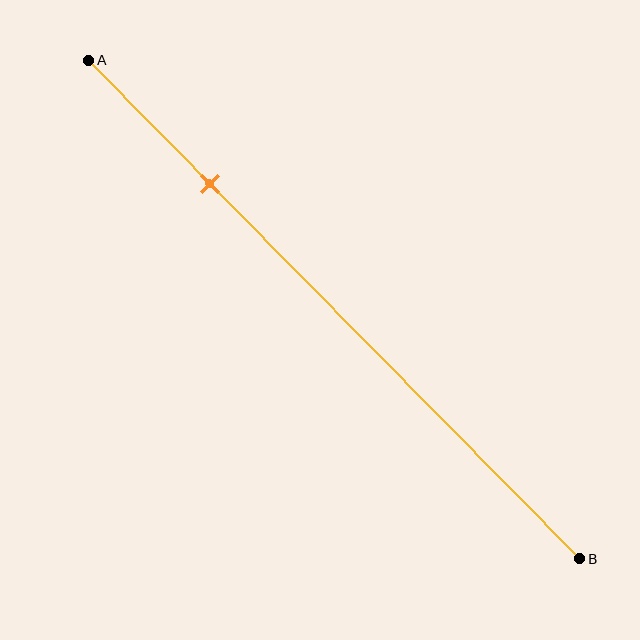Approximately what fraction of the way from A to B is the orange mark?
The orange mark is approximately 25% of the way from A to B.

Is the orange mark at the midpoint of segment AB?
No, the mark is at about 25% from A, not at the 50% midpoint.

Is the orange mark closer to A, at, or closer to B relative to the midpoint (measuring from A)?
The orange mark is closer to point A than the midpoint of segment AB.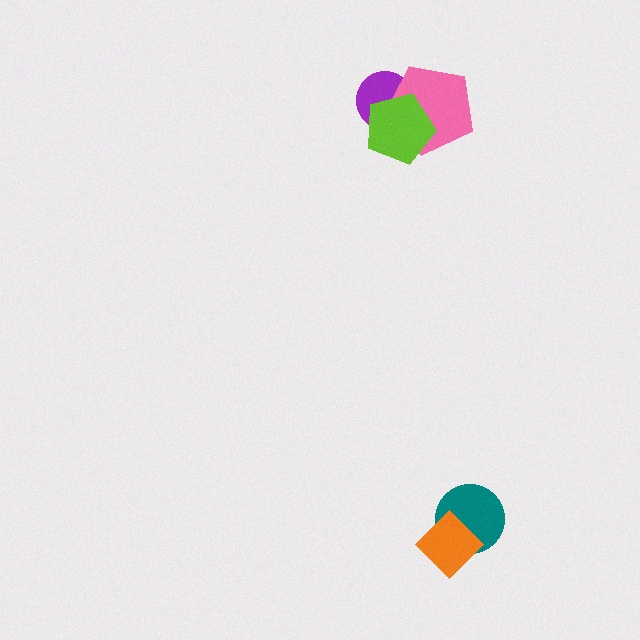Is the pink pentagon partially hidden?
Yes, it is partially covered by another shape.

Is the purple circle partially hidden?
Yes, it is partially covered by another shape.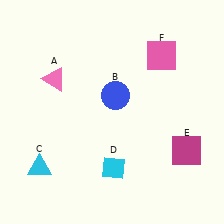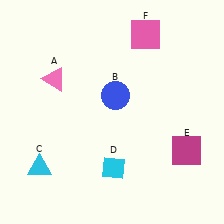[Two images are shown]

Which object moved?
The pink square (F) moved up.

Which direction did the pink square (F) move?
The pink square (F) moved up.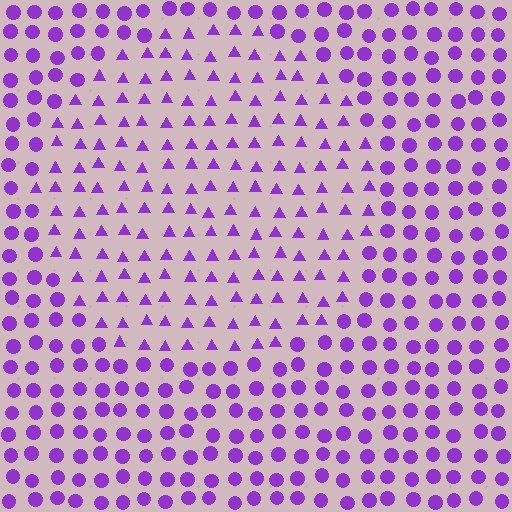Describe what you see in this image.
The image is filled with small purple elements arranged in a uniform grid. A circle-shaped region contains triangles, while the surrounding area contains circles. The boundary is defined purely by the change in element shape.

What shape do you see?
I see a circle.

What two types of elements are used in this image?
The image uses triangles inside the circle region and circles outside it.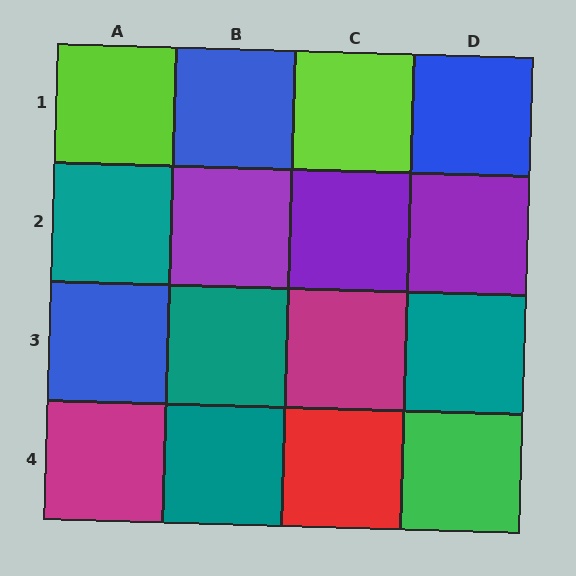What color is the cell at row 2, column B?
Purple.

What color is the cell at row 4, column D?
Green.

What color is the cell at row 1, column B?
Blue.